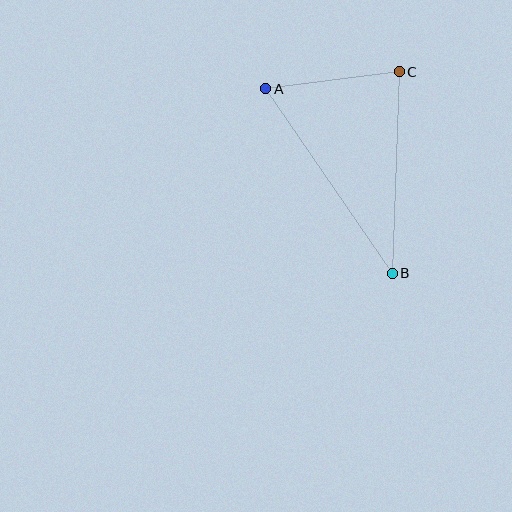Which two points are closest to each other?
Points A and C are closest to each other.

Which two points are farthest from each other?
Points A and B are farthest from each other.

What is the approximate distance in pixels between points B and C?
The distance between B and C is approximately 202 pixels.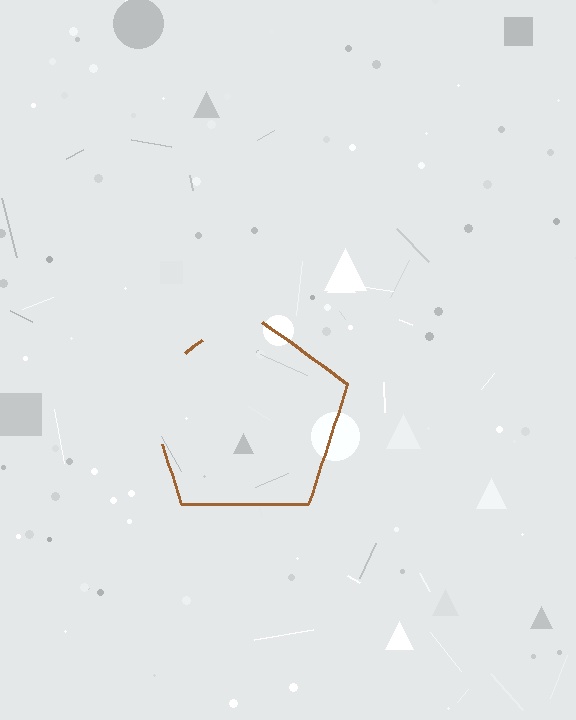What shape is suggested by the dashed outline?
The dashed outline suggests a pentagon.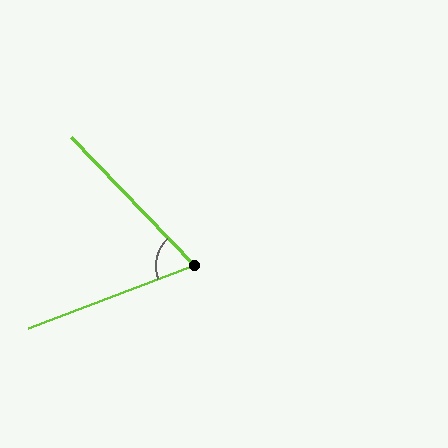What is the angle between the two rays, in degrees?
Approximately 67 degrees.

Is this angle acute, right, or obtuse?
It is acute.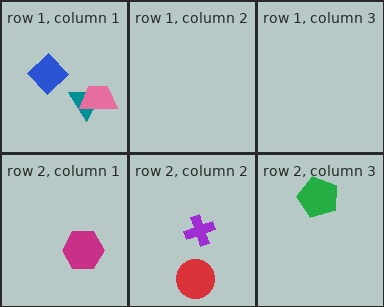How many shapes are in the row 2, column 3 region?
1.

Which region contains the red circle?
The row 2, column 2 region.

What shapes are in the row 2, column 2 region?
The red circle, the purple cross.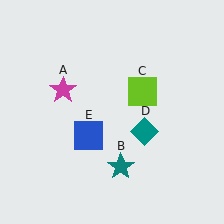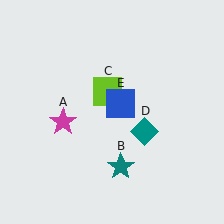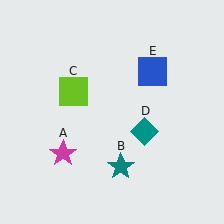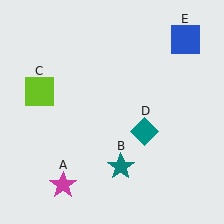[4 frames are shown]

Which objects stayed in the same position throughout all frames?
Teal star (object B) and teal diamond (object D) remained stationary.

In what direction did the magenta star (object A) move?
The magenta star (object A) moved down.